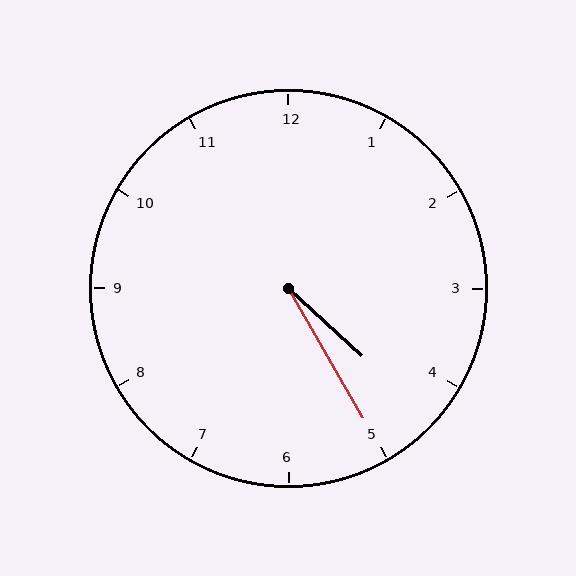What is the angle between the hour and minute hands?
Approximately 18 degrees.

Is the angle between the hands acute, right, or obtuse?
It is acute.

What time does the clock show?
4:25.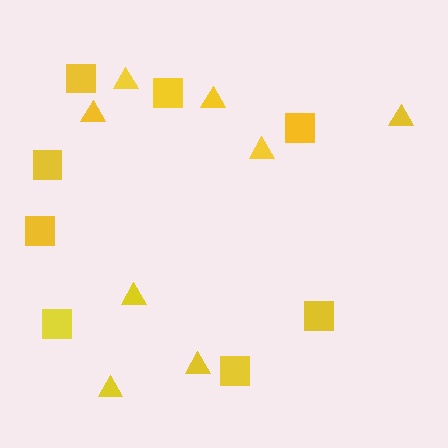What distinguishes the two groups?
There are 2 groups: one group of squares (8) and one group of triangles (8).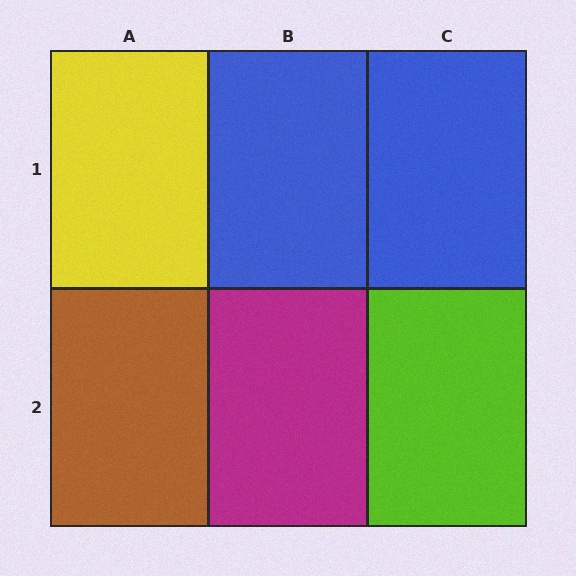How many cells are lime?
1 cell is lime.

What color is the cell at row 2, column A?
Brown.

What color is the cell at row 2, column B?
Magenta.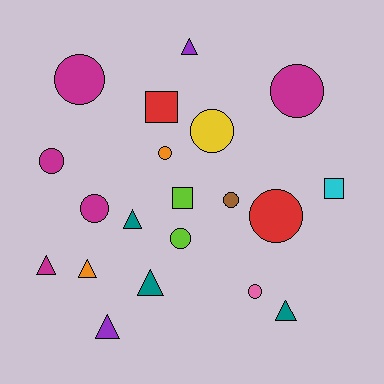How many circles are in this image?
There are 10 circles.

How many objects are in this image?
There are 20 objects.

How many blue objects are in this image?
There are no blue objects.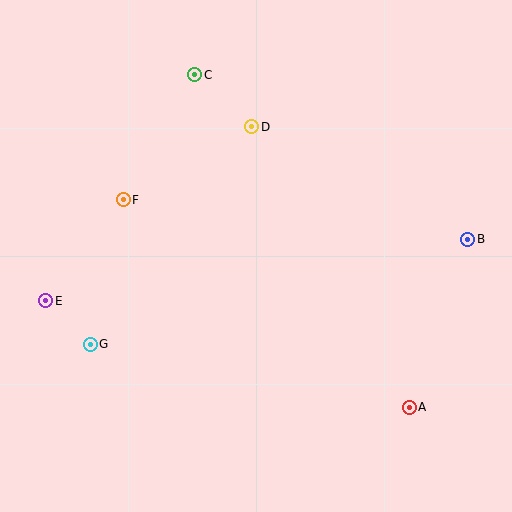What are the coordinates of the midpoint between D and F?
The midpoint between D and F is at (188, 163).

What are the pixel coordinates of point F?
Point F is at (123, 200).